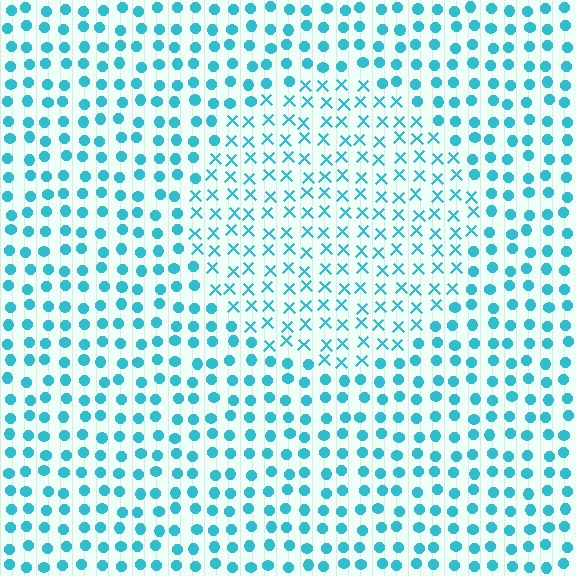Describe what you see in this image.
The image is filled with small cyan elements arranged in a uniform grid. A circle-shaped region contains X marks, while the surrounding area contains circles. The boundary is defined purely by the change in element shape.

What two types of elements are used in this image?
The image uses X marks inside the circle region and circles outside it.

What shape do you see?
I see a circle.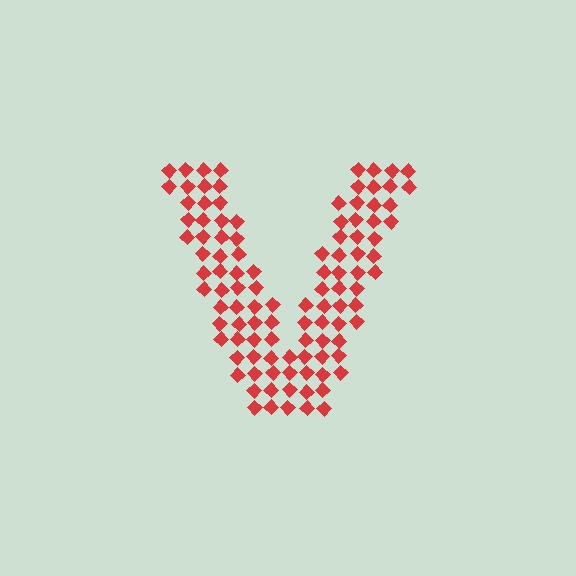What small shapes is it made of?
It is made of small diamonds.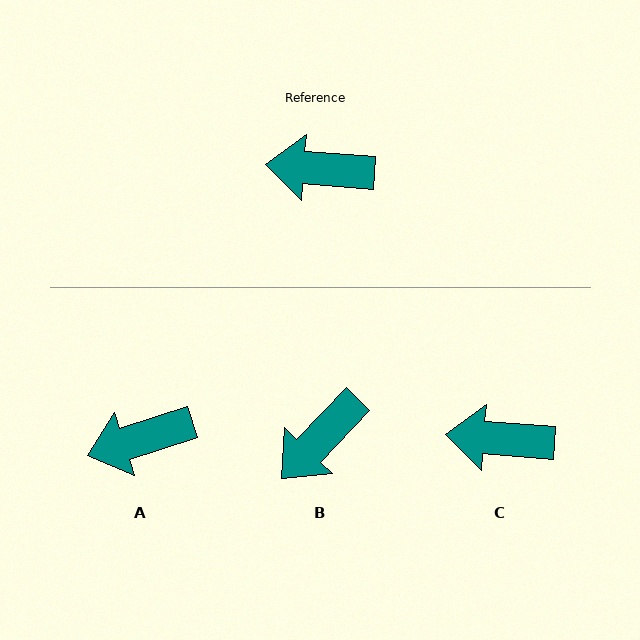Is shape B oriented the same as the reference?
No, it is off by about 50 degrees.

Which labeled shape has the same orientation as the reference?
C.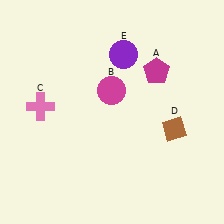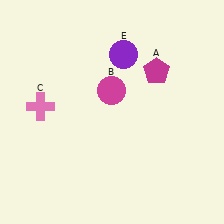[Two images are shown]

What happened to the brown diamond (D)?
The brown diamond (D) was removed in Image 2. It was in the bottom-right area of Image 1.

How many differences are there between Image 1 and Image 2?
There is 1 difference between the two images.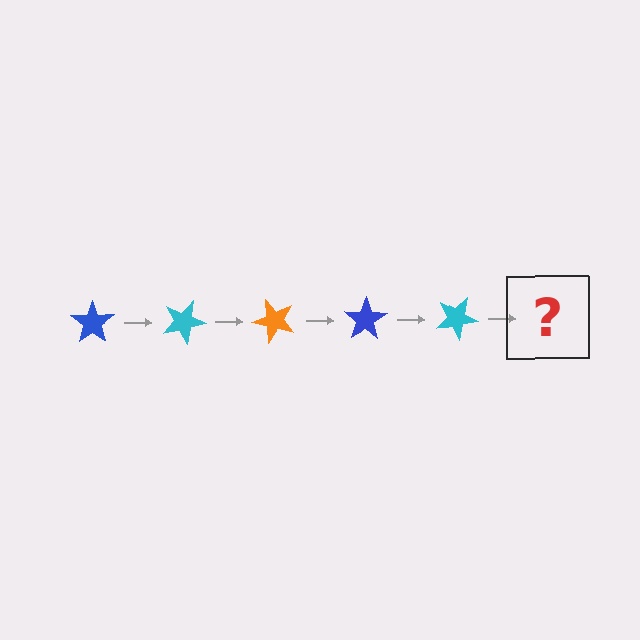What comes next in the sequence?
The next element should be an orange star, rotated 125 degrees from the start.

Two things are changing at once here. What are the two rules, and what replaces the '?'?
The two rules are that it rotates 25 degrees each step and the color cycles through blue, cyan, and orange. The '?' should be an orange star, rotated 125 degrees from the start.